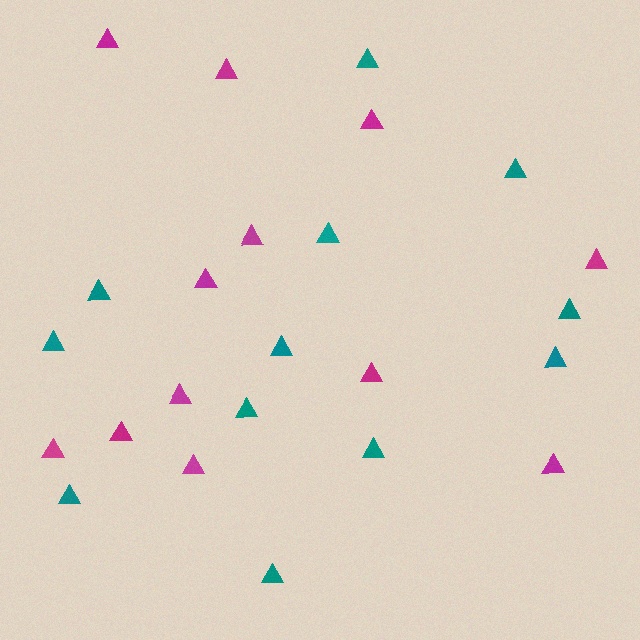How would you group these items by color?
There are 2 groups: one group of teal triangles (12) and one group of magenta triangles (12).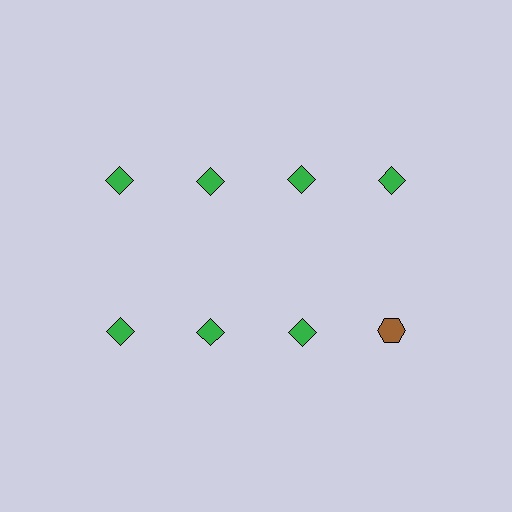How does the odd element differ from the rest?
It differs in both color (brown instead of green) and shape (hexagon instead of diamond).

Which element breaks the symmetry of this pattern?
The brown hexagon in the second row, second from right column breaks the symmetry. All other shapes are green diamonds.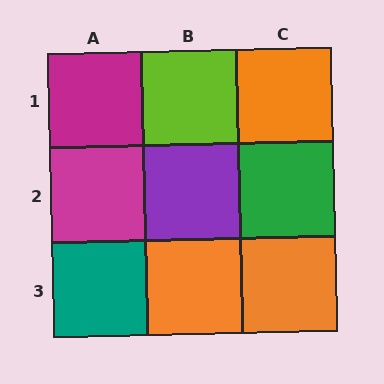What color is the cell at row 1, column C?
Orange.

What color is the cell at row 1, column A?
Magenta.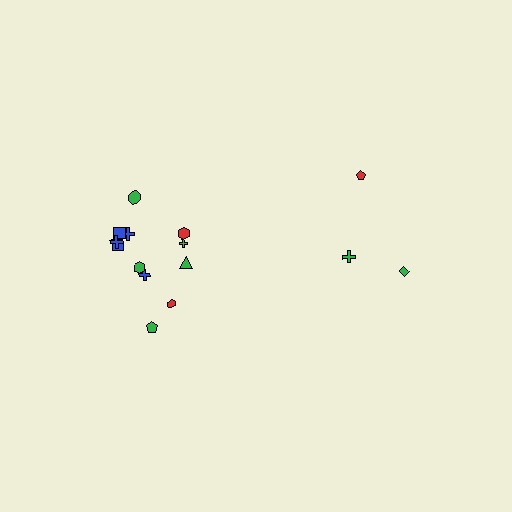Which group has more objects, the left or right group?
The left group.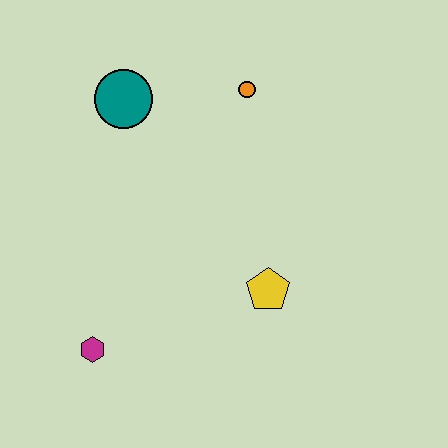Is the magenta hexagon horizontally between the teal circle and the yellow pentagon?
No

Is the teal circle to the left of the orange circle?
Yes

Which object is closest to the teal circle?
The orange circle is closest to the teal circle.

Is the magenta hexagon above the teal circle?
No